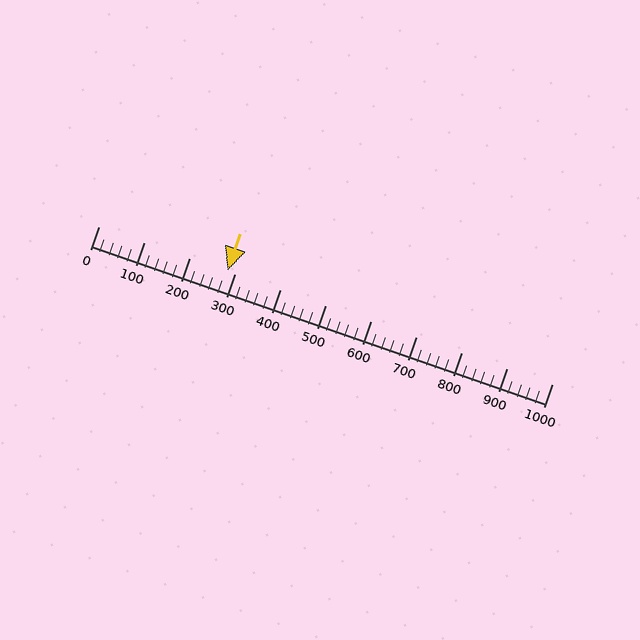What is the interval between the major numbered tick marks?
The major tick marks are spaced 100 units apart.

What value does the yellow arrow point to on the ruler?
The yellow arrow points to approximately 284.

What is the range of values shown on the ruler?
The ruler shows values from 0 to 1000.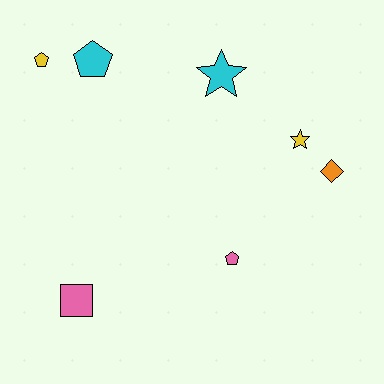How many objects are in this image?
There are 7 objects.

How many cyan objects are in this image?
There are 2 cyan objects.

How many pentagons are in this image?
There are 3 pentagons.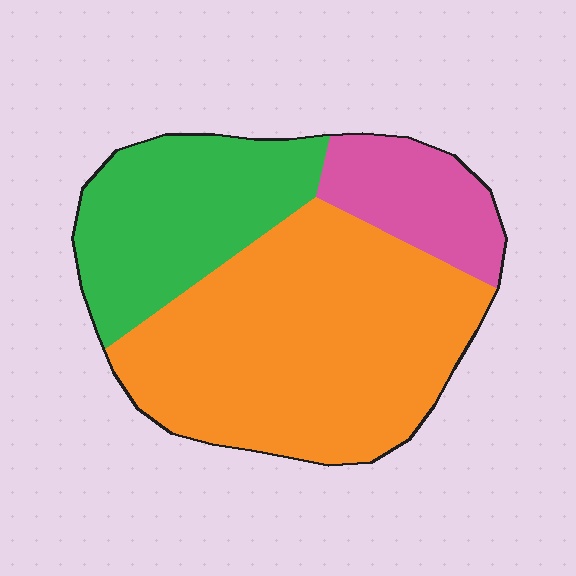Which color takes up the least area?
Pink, at roughly 15%.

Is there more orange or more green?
Orange.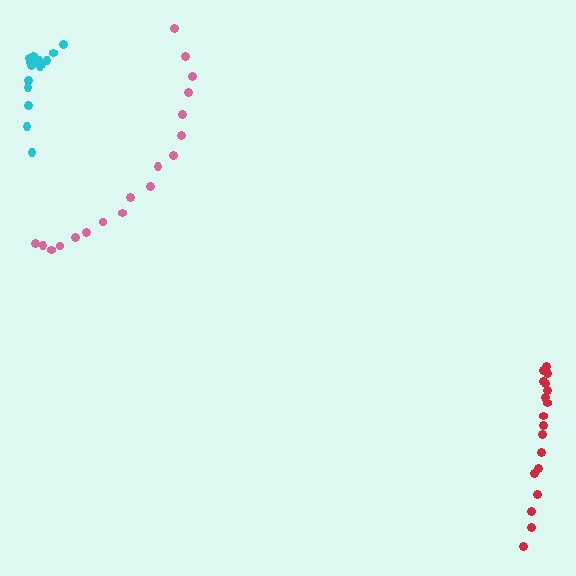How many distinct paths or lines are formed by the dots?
There are 3 distinct paths.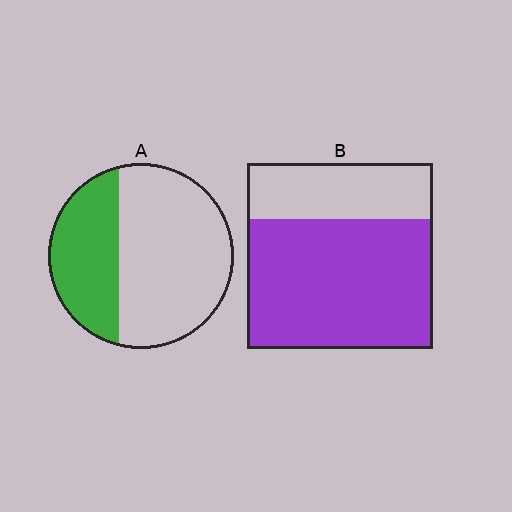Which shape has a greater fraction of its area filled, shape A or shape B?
Shape B.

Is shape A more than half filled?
No.